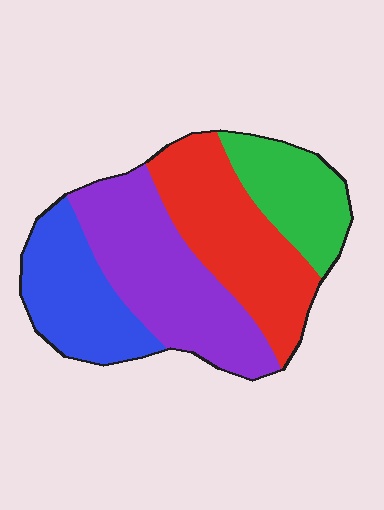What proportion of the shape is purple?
Purple takes up about one third (1/3) of the shape.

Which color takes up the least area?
Green, at roughly 15%.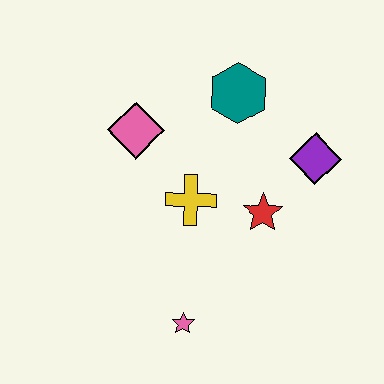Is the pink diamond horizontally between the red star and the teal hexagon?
No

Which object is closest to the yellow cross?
The red star is closest to the yellow cross.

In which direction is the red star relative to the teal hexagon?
The red star is below the teal hexagon.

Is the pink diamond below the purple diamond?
No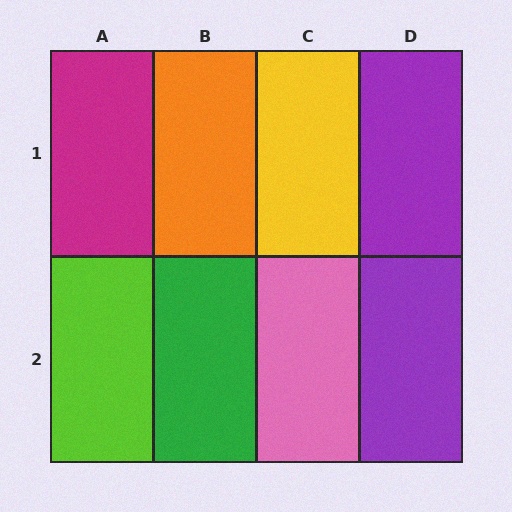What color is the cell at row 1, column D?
Purple.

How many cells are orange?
1 cell is orange.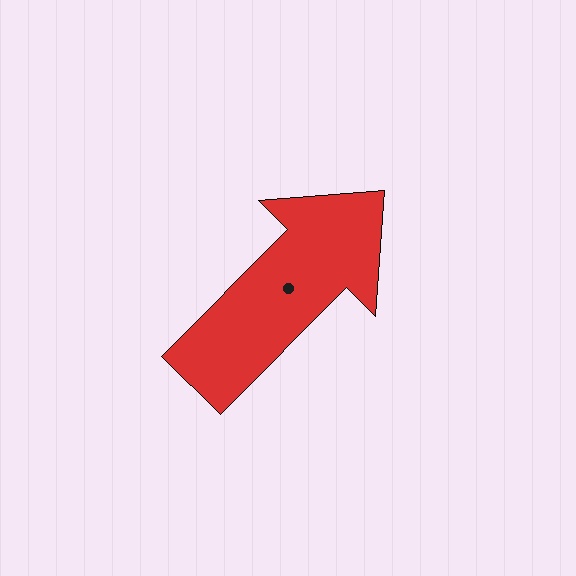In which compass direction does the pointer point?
Northeast.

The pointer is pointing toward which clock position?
Roughly 1 o'clock.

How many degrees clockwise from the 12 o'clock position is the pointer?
Approximately 45 degrees.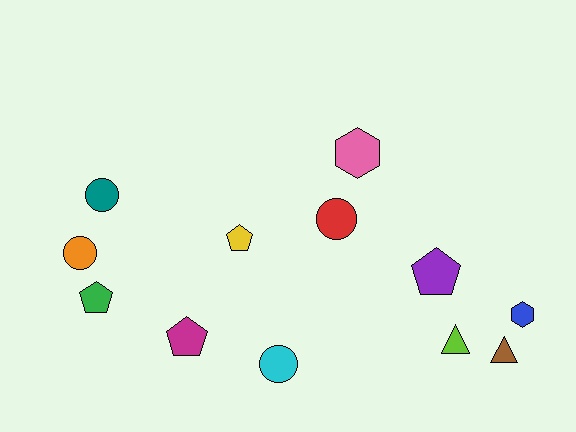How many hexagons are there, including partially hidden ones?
There are 2 hexagons.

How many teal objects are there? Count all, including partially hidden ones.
There is 1 teal object.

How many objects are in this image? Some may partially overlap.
There are 12 objects.